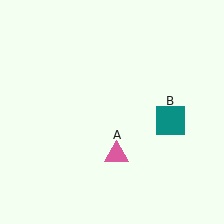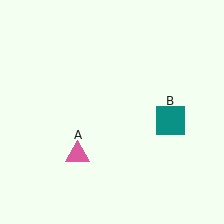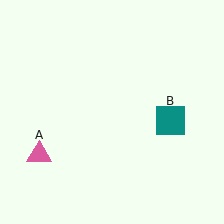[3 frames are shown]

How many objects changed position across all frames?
1 object changed position: pink triangle (object A).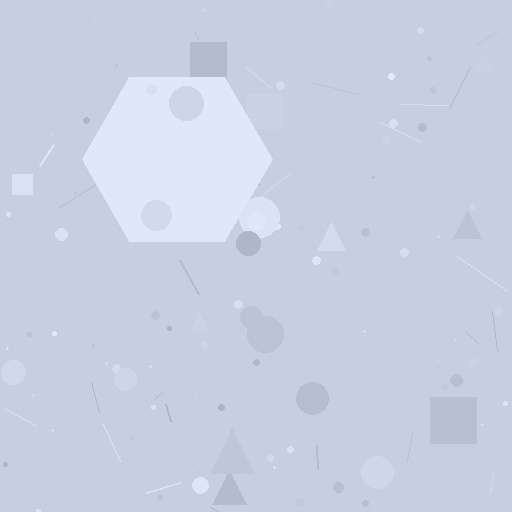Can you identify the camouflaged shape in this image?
The camouflaged shape is a hexagon.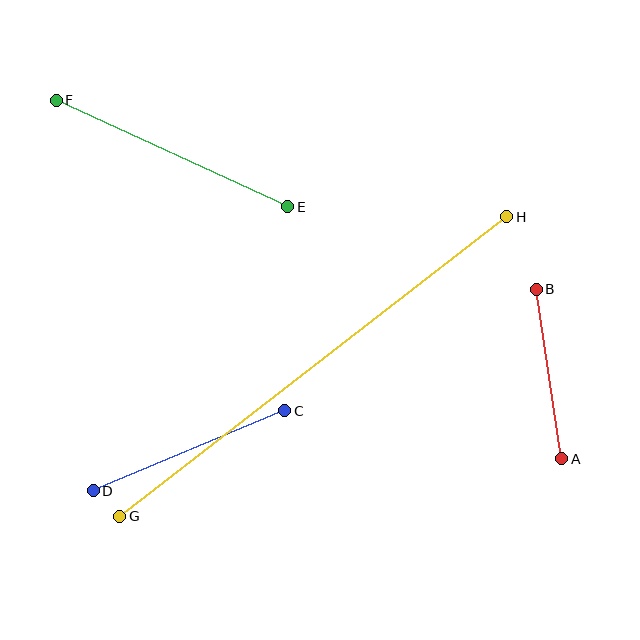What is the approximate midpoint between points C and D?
The midpoint is at approximately (189, 451) pixels.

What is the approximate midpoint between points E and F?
The midpoint is at approximately (172, 154) pixels.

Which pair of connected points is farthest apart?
Points G and H are farthest apart.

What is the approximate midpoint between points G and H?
The midpoint is at approximately (313, 367) pixels.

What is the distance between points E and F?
The distance is approximately 255 pixels.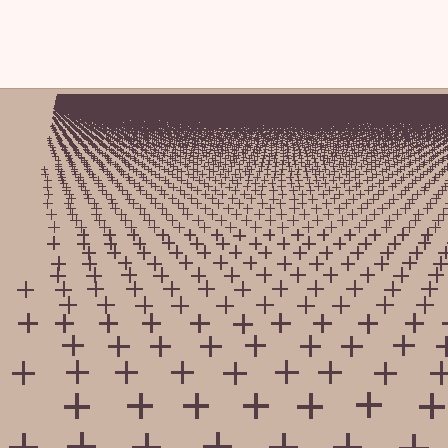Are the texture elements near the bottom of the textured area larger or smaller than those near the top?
Larger. Near the bottom, elements are closer to the viewer and appear at a bigger on-screen size.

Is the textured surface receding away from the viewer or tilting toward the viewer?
The surface is receding away from the viewer. Texture elements get smaller and denser toward the top.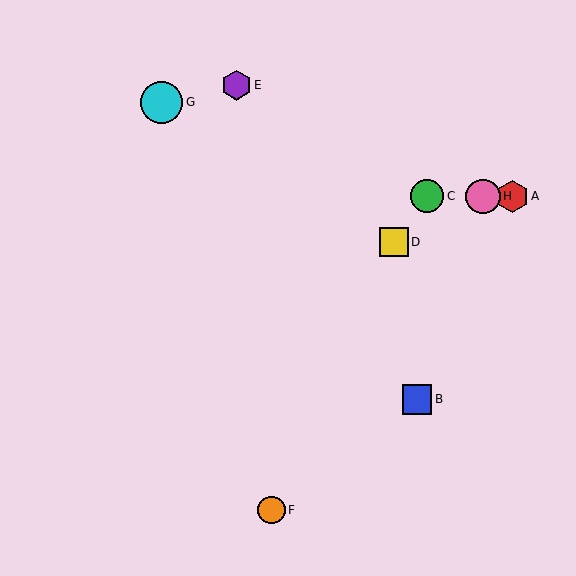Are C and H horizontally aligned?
Yes, both are at y≈196.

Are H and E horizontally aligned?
No, H is at y≈196 and E is at y≈85.